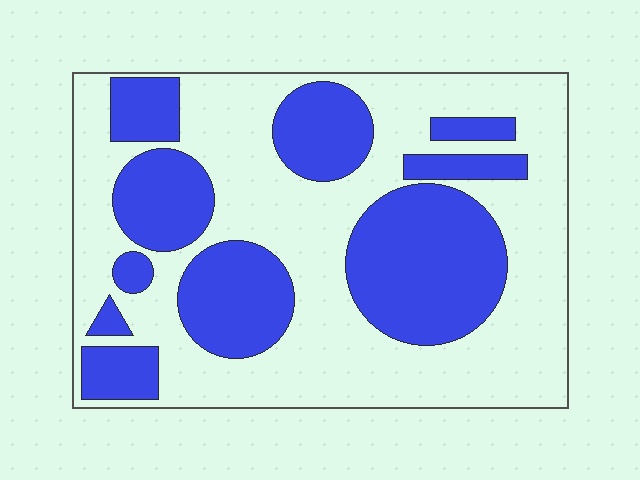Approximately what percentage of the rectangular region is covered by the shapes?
Approximately 40%.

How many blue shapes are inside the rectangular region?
10.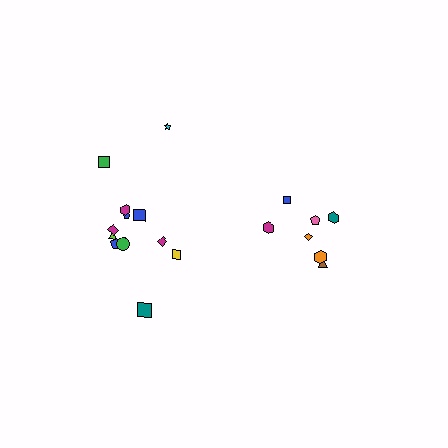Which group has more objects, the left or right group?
The left group.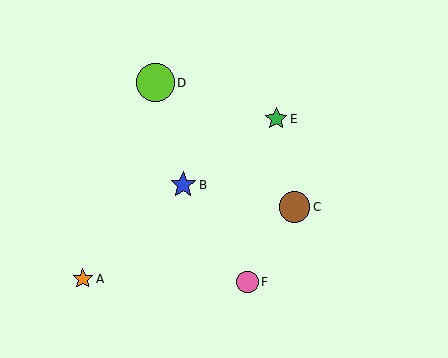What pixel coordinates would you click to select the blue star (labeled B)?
Click at (183, 185) to select the blue star B.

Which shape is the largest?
The lime circle (labeled D) is the largest.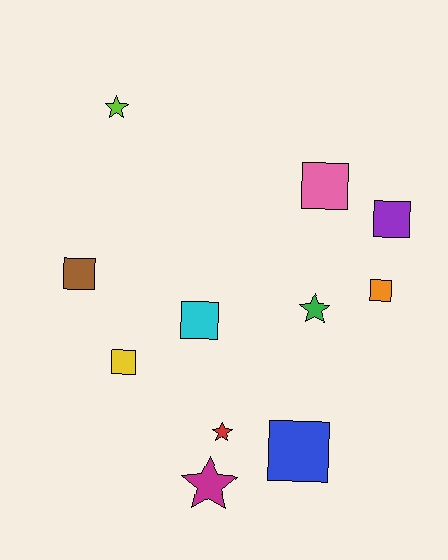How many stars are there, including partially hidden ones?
There are 4 stars.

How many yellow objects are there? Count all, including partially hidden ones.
There is 1 yellow object.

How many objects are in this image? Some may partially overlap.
There are 11 objects.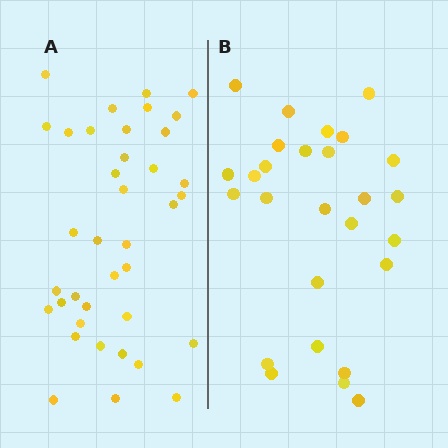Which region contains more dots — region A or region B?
Region A (the left region) has more dots.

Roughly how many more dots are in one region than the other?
Region A has roughly 12 or so more dots than region B.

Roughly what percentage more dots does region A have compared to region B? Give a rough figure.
About 40% more.